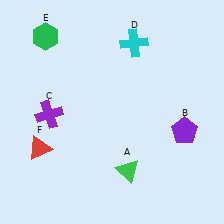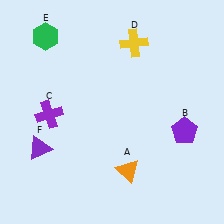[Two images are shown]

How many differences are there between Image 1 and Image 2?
There are 3 differences between the two images.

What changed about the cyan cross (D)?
In Image 1, D is cyan. In Image 2, it changed to yellow.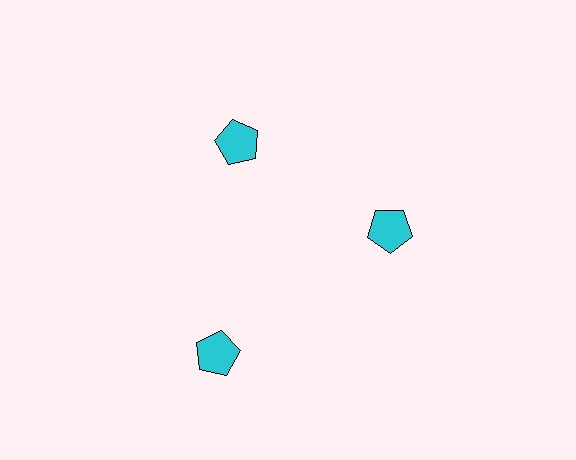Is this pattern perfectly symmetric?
No. The 3 cyan pentagons are arranged in a ring, but one element near the 7 o'clock position is pushed outward from the center, breaking the 3-fold rotational symmetry.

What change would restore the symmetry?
The symmetry would be restored by moving it inward, back onto the ring so that all 3 pentagons sit at equal angles and equal distance from the center.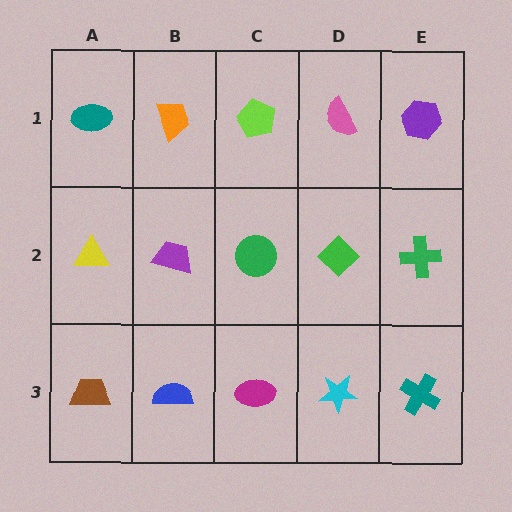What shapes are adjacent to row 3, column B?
A purple trapezoid (row 2, column B), a brown trapezoid (row 3, column A), a magenta ellipse (row 3, column C).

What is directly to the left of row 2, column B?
A yellow triangle.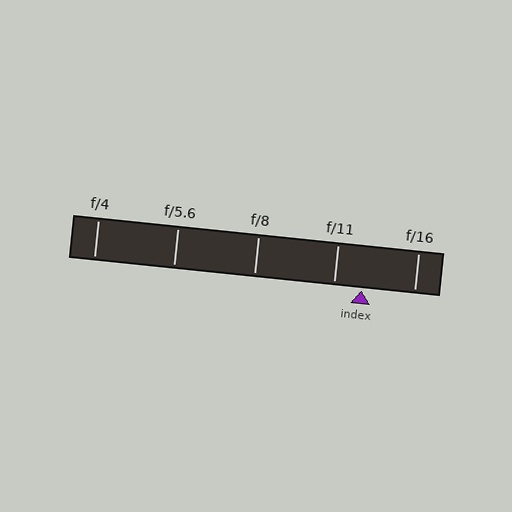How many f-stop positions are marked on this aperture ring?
There are 5 f-stop positions marked.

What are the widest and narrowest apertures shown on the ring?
The widest aperture shown is f/4 and the narrowest is f/16.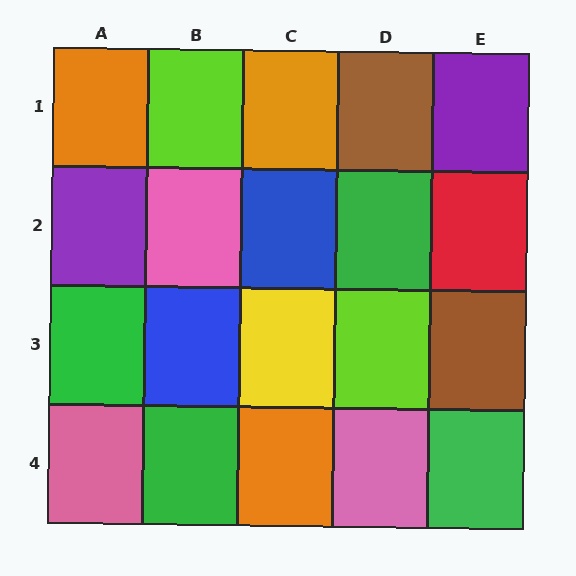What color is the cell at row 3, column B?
Blue.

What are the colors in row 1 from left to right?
Orange, lime, orange, brown, purple.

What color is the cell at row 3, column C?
Yellow.